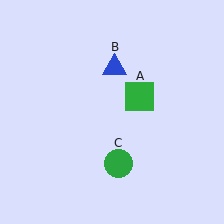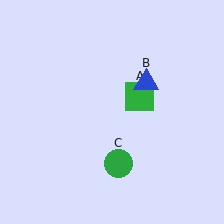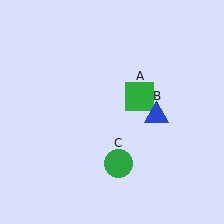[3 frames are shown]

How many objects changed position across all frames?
1 object changed position: blue triangle (object B).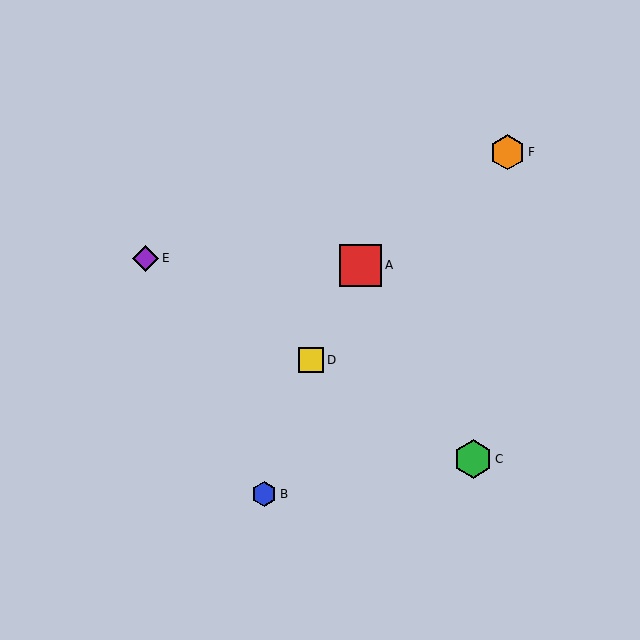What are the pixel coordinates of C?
Object C is at (473, 459).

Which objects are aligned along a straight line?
Objects C, D, E are aligned along a straight line.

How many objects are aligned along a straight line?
3 objects (C, D, E) are aligned along a straight line.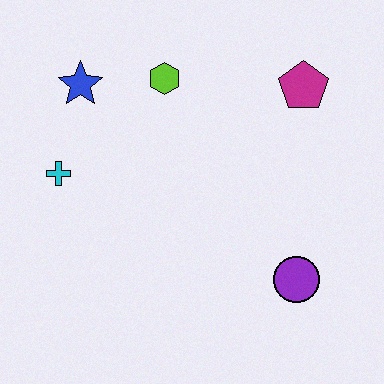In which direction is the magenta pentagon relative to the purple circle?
The magenta pentagon is above the purple circle.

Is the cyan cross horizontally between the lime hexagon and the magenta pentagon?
No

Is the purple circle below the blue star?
Yes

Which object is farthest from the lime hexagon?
The purple circle is farthest from the lime hexagon.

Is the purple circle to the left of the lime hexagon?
No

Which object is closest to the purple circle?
The magenta pentagon is closest to the purple circle.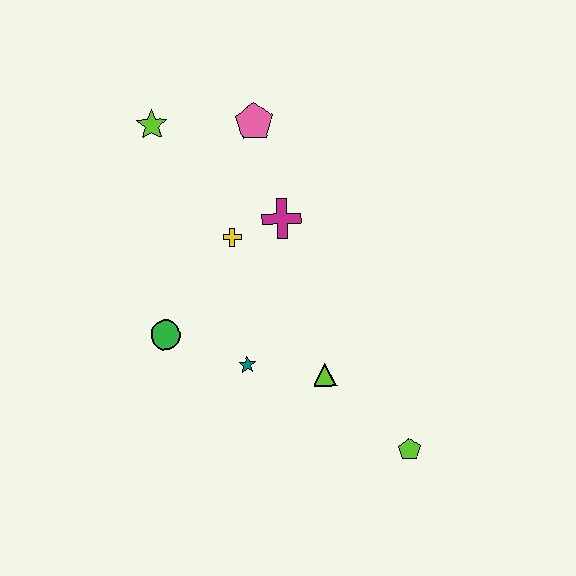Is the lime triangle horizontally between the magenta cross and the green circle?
No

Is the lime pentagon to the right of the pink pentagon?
Yes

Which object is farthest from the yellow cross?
The lime pentagon is farthest from the yellow cross.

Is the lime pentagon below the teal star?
Yes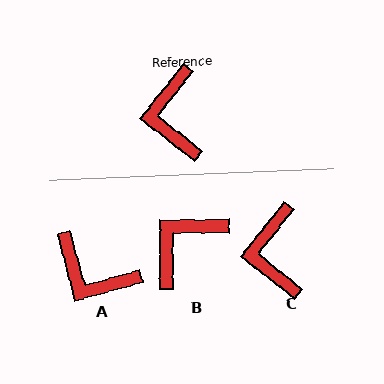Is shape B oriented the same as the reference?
No, it is off by about 51 degrees.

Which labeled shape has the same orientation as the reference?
C.